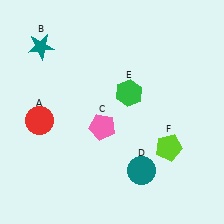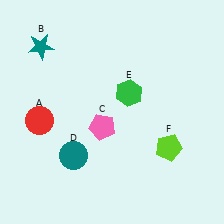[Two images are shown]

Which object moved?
The teal circle (D) moved left.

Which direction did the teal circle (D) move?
The teal circle (D) moved left.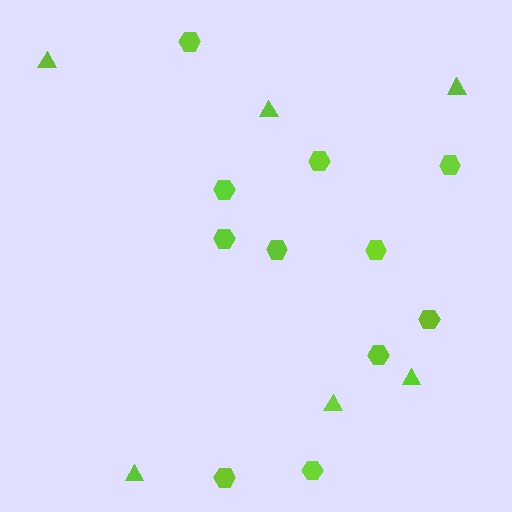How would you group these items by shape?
There are 2 groups: one group of triangles (6) and one group of hexagons (11).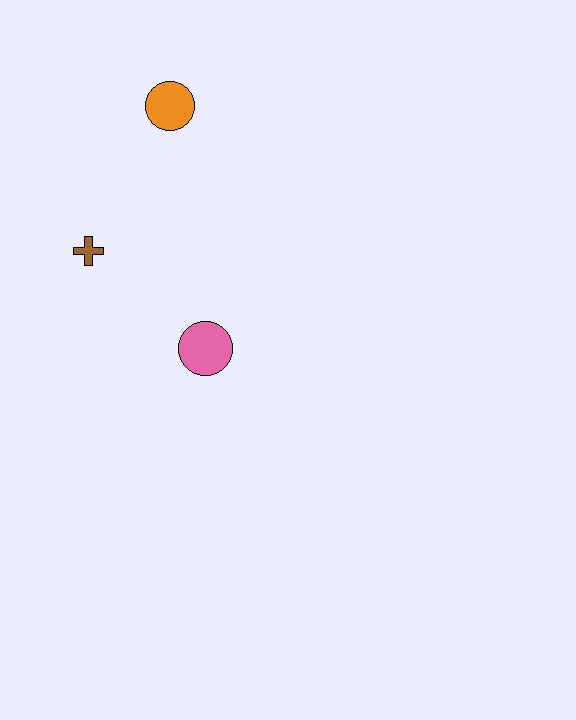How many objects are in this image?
There are 3 objects.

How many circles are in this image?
There are 2 circles.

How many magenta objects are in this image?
There are no magenta objects.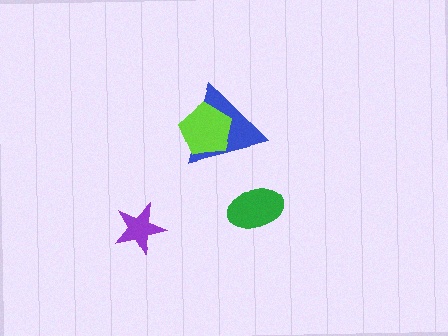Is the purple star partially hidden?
No, no other shape covers it.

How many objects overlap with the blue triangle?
1 object overlaps with the blue triangle.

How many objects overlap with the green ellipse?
0 objects overlap with the green ellipse.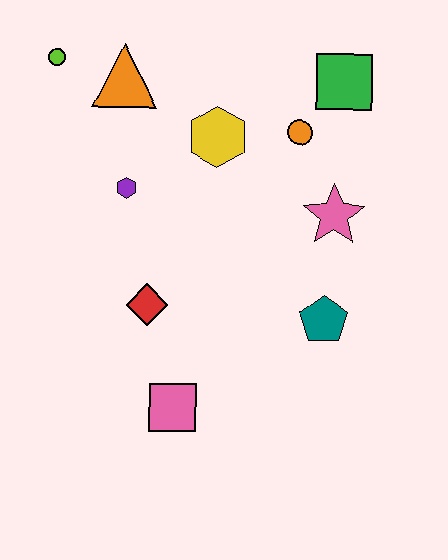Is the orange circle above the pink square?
Yes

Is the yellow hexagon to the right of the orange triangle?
Yes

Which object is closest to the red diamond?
The pink square is closest to the red diamond.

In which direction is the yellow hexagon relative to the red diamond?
The yellow hexagon is above the red diamond.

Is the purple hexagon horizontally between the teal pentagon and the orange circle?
No